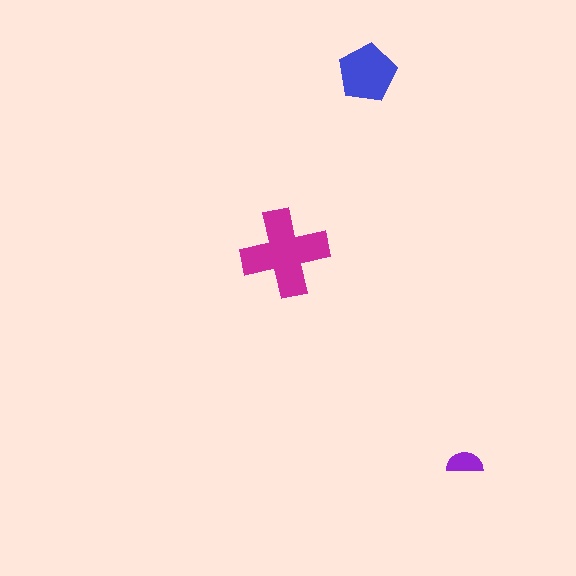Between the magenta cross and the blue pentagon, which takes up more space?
The magenta cross.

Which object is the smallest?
The purple semicircle.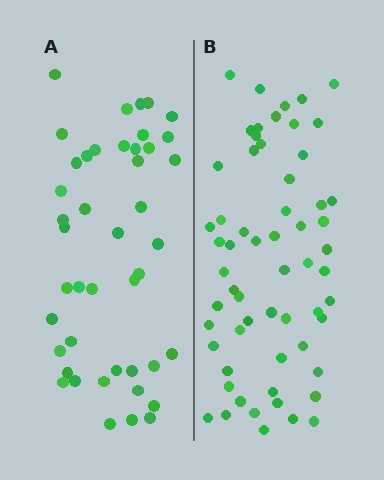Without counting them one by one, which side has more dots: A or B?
Region B (the right region) has more dots.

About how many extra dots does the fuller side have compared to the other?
Region B has approximately 15 more dots than region A.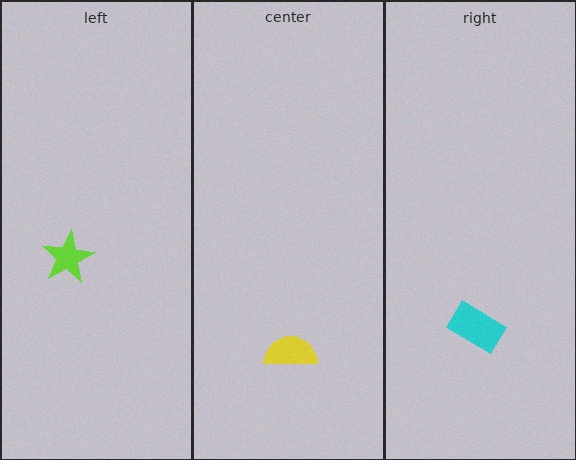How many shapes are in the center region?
1.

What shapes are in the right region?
The cyan rectangle.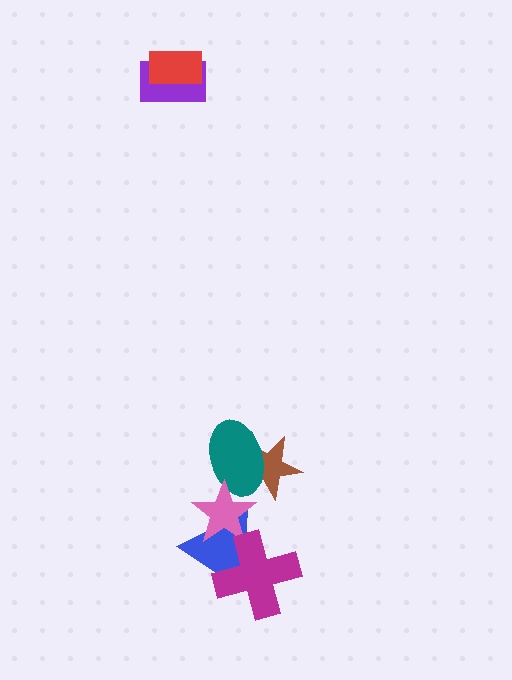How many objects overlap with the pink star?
3 objects overlap with the pink star.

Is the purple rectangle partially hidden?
Yes, it is partially covered by another shape.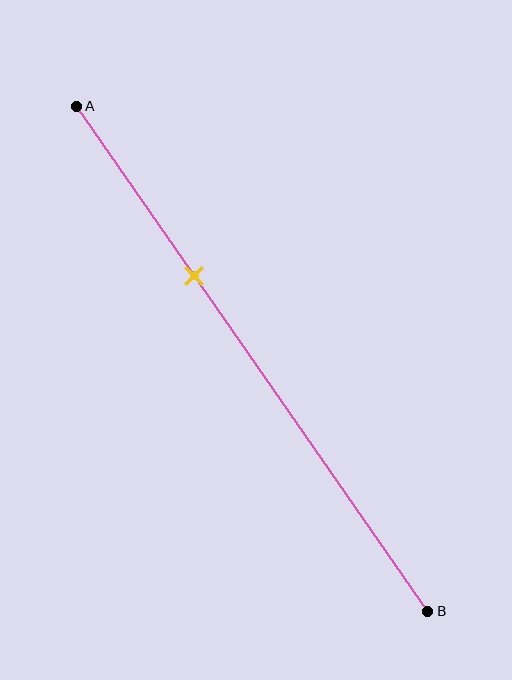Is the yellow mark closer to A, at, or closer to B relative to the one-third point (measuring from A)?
The yellow mark is approximately at the one-third point of segment AB.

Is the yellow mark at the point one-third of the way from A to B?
Yes, the mark is approximately at the one-third point.